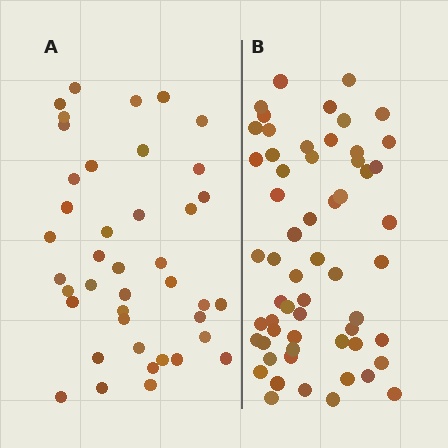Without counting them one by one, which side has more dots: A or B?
Region B (the right region) has more dots.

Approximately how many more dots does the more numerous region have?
Region B has approximately 20 more dots than region A.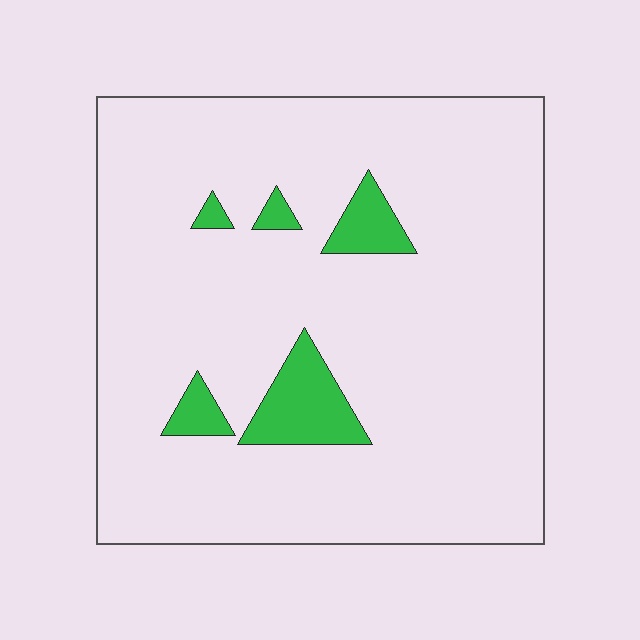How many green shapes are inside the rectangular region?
5.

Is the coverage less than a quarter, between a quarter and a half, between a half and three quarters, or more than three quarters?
Less than a quarter.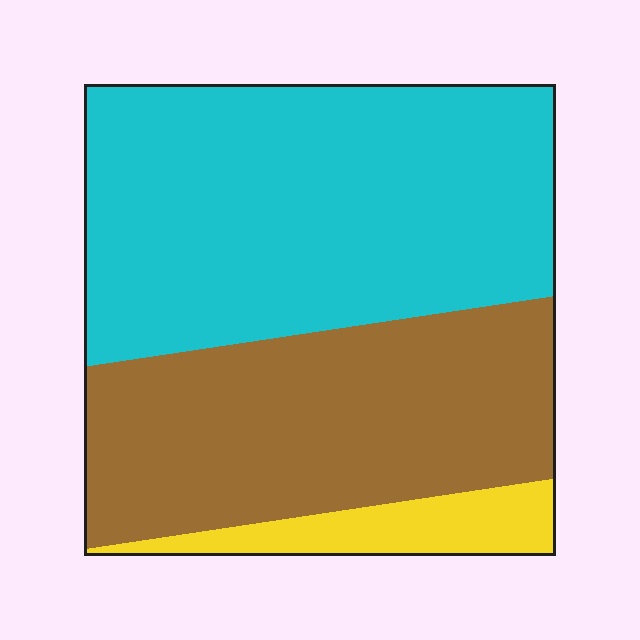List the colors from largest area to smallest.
From largest to smallest: cyan, brown, yellow.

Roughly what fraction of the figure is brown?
Brown takes up between a third and a half of the figure.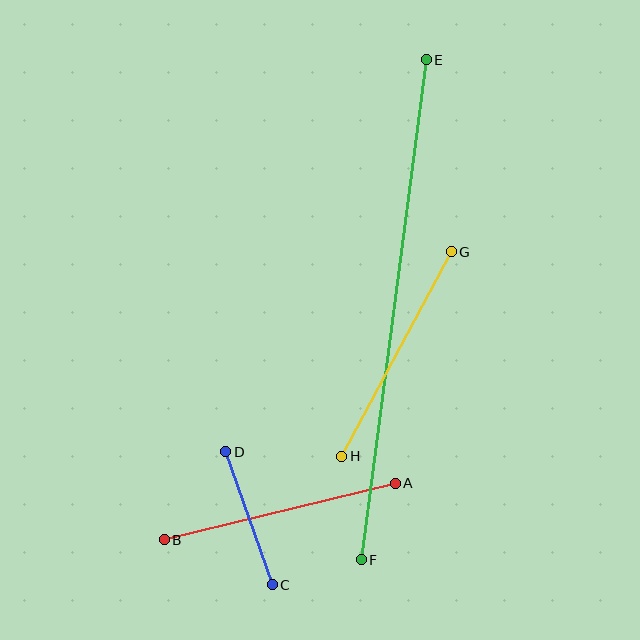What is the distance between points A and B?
The distance is approximately 238 pixels.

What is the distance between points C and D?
The distance is approximately 141 pixels.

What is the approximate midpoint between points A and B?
The midpoint is at approximately (280, 512) pixels.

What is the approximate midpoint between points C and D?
The midpoint is at approximately (249, 518) pixels.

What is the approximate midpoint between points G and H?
The midpoint is at approximately (396, 354) pixels.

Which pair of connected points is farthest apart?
Points E and F are farthest apart.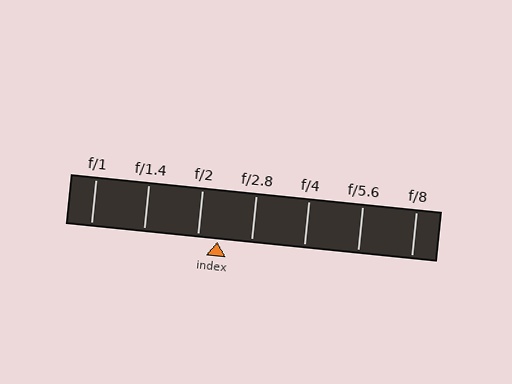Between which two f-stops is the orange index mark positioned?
The index mark is between f/2 and f/2.8.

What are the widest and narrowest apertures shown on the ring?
The widest aperture shown is f/1 and the narrowest is f/8.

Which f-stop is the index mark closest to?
The index mark is closest to f/2.